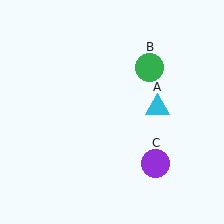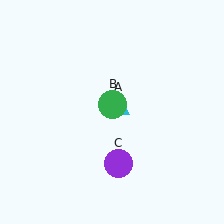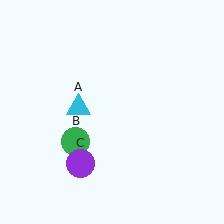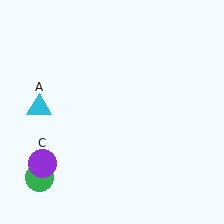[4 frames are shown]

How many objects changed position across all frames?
3 objects changed position: cyan triangle (object A), green circle (object B), purple circle (object C).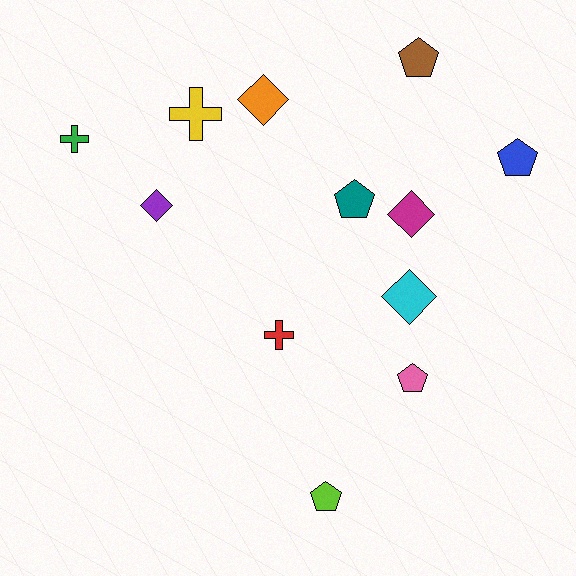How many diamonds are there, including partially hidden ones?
There are 4 diamonds.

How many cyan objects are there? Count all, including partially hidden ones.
There is 1 cyan object.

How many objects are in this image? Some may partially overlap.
There are 12 objects.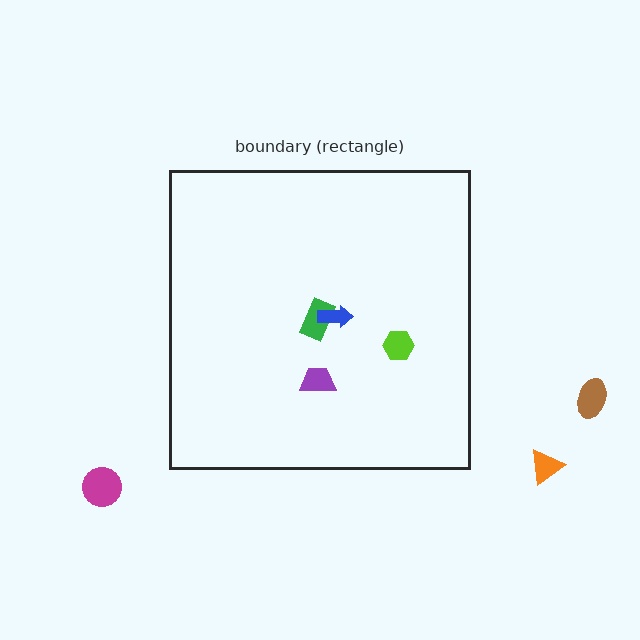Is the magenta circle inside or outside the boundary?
Outside.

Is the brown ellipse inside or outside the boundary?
Outside.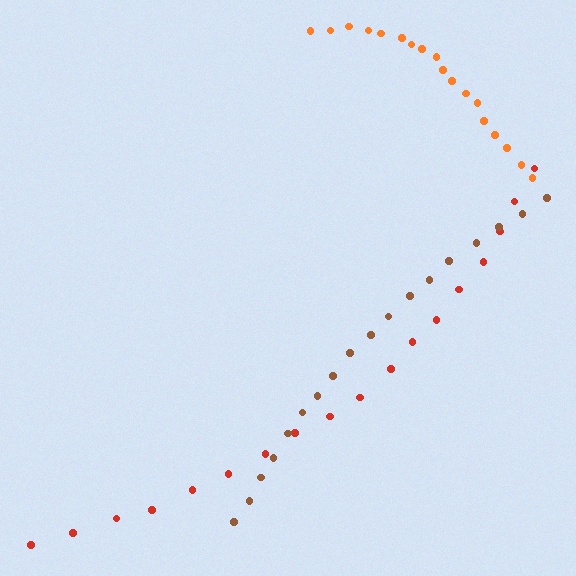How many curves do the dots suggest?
There are 3 distinct paths.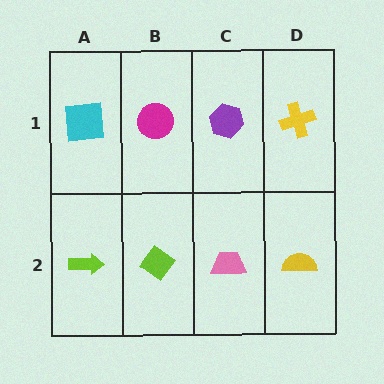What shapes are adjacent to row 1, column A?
A lime arrow (row 2, column A), a magenta circle (row 1, column B).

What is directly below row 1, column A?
A lime arrow.